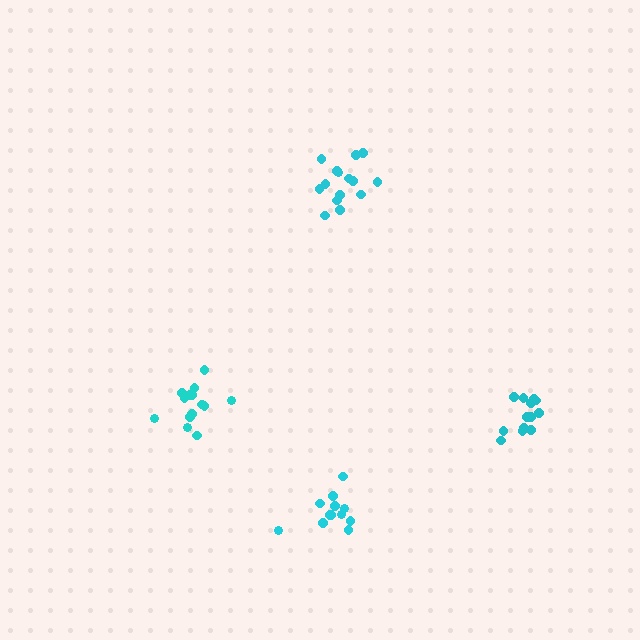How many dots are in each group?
Group 1: 15 dots, Group 2: 14 dots, Group 3: 12 dots, Group 4: 13 dots (54 total).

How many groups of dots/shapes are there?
There are 4 groups.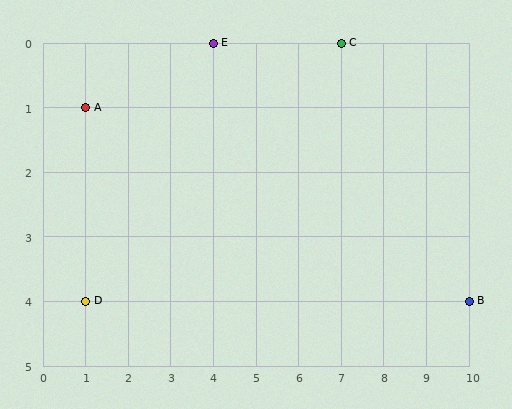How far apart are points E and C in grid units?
Points E and C are 3 columns apart.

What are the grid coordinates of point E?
Point E is at grid coordinates (4, 0).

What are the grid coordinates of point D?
Point D is at grid coordinates (1, 4).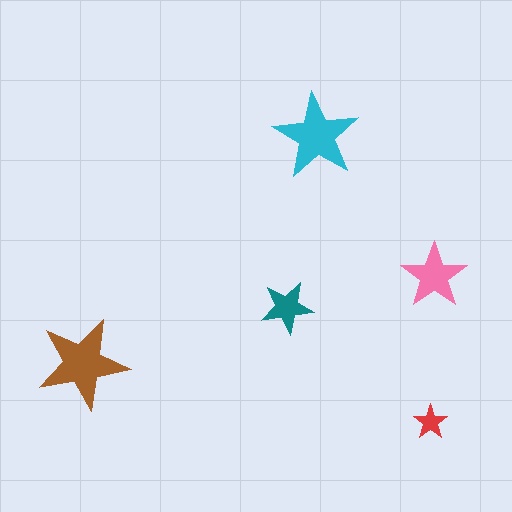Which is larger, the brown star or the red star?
The brown one.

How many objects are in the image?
There are 5 objects in the image.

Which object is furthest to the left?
The brown star is leftmost.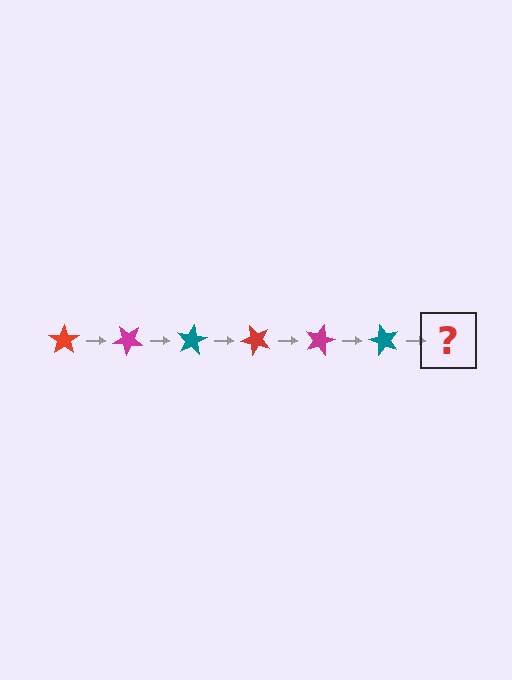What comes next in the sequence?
The next element should be a red star, rotated 240 degrees from the start.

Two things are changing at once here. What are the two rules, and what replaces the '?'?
The two rules are that it rotates 40 degrees each step and the color cycles through red, magenta, and teal. The '?' should be a red star, rotated 240 degrees from the start.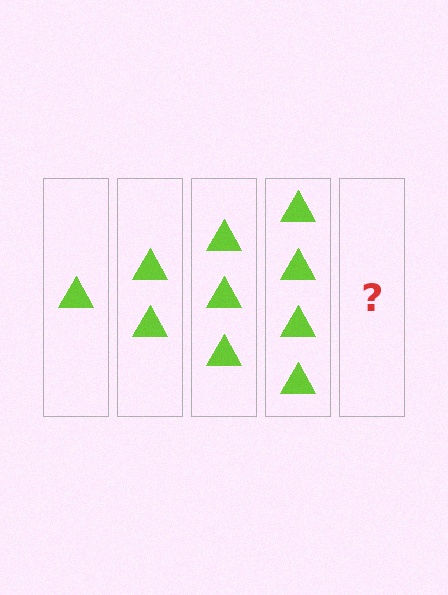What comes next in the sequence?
The next element should be 5 triangles.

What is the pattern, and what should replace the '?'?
The pattern is that each step adds one more triangle. The '?' should be 5 triangles.